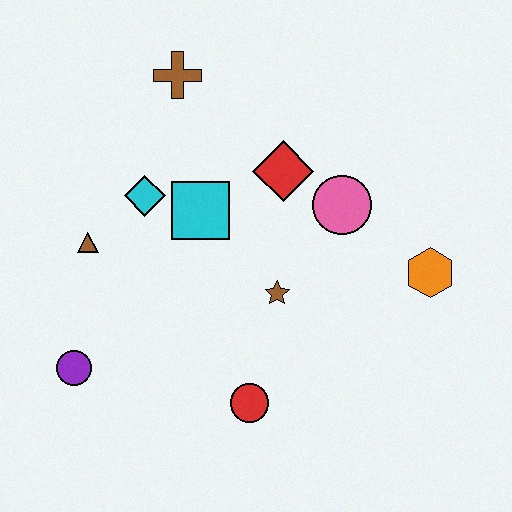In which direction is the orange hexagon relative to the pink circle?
The orange hexagon is to the right of the pink circle.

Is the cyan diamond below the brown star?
No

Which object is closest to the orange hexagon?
The pink circle is closest to the orange hexagon.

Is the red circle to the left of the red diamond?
Yes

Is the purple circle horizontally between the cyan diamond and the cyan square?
No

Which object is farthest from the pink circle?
The purple circle is farthest from the pink circle.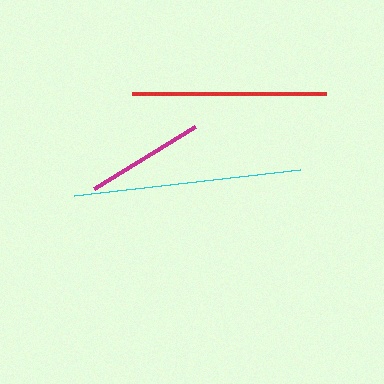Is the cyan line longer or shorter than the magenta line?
The cyan line is longer than the magenta line.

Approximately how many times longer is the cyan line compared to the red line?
The cyan line is approximately 1.2 times the length of the red line.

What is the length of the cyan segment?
The cyan segment is approximately 227 pixels long.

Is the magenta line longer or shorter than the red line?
The red line is longer than the magenta line.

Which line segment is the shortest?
The magenta line is the shortest at approximately 119 pixels.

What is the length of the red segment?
The red segment is approximately 194 pixels long.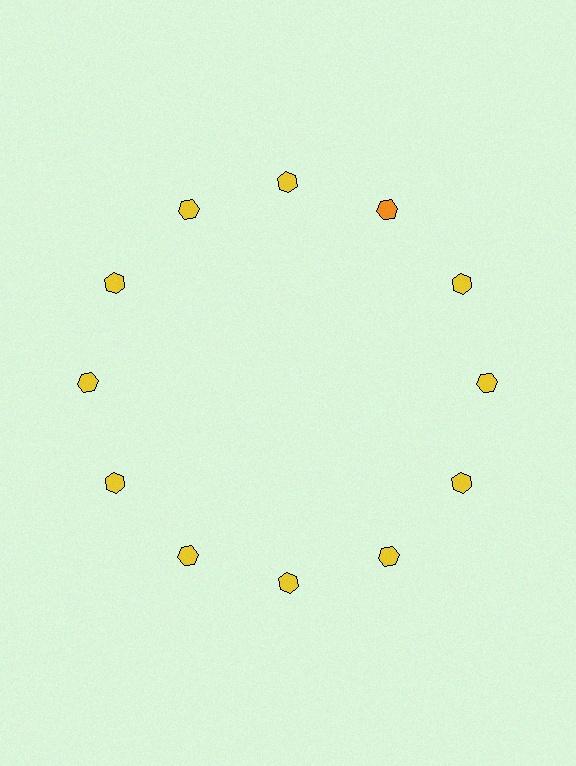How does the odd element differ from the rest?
It has a different color: orange instead of yellow.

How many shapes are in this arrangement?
There are 12 shapes arranged in a ring pattern.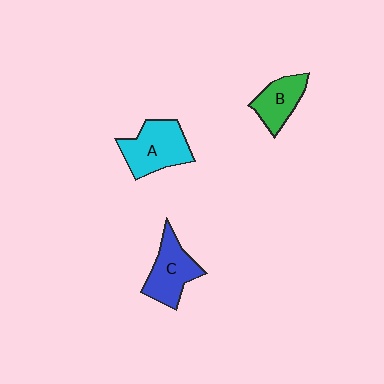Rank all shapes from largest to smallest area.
From largest to smallest: A (cyan), C (blue), B (green).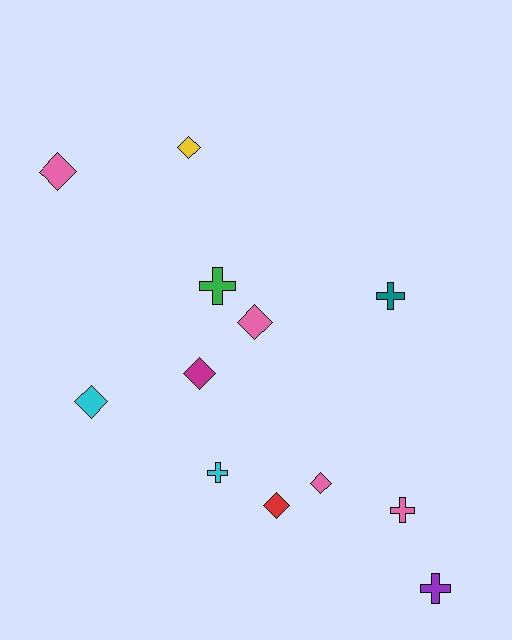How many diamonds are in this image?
There are 7 diamonds.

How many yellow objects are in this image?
There is 1 yellow object.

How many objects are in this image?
There are 12 objects.